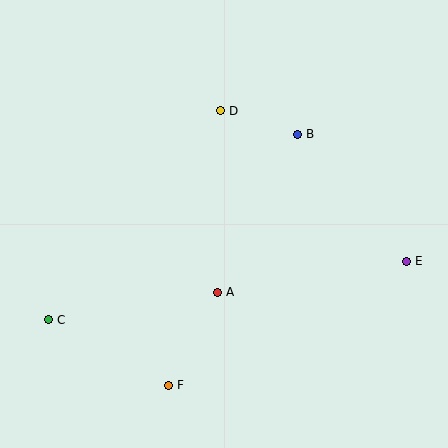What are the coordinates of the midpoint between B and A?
The midpoint between B and A is at (258, 213).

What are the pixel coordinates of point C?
Point C is at (49, 320).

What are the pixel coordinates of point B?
Point B is at (298, 134).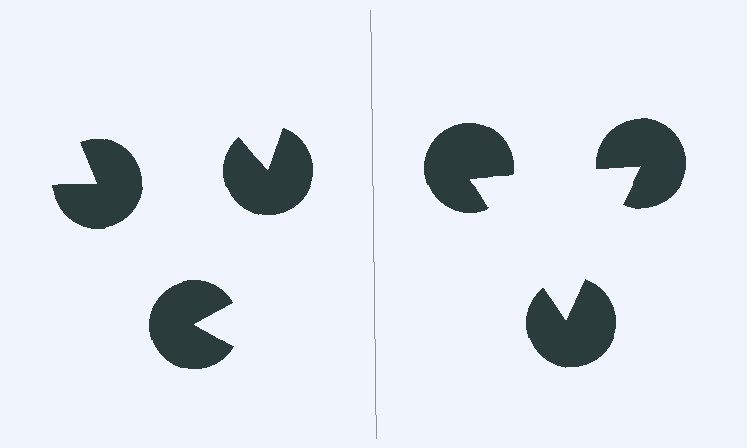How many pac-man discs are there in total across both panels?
6 — 3 on each side.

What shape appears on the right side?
An illusory triangle.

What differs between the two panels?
The pac-man discs are positioned identically on both sides; only the wedge orientations differ. On the right they align to a triangle; on the left they are misaligned.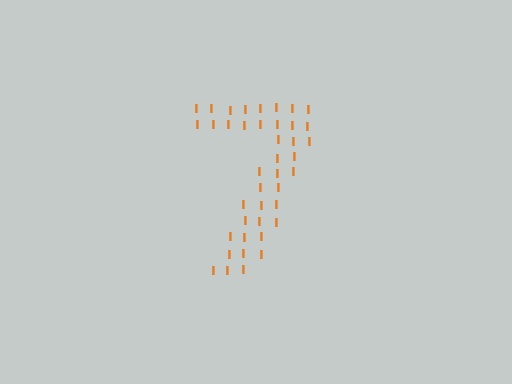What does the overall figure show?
The overall figure shows the digit 7.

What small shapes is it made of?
It is made of small letter I's.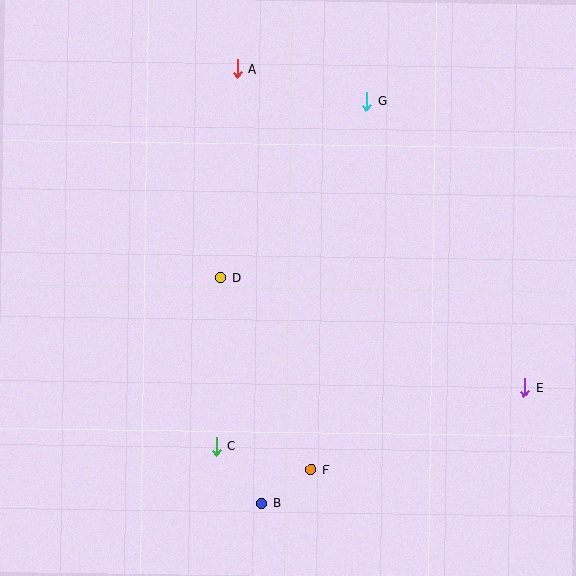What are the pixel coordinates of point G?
Point G is at (366, 101).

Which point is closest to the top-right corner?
Point G is closest to the top-right corner.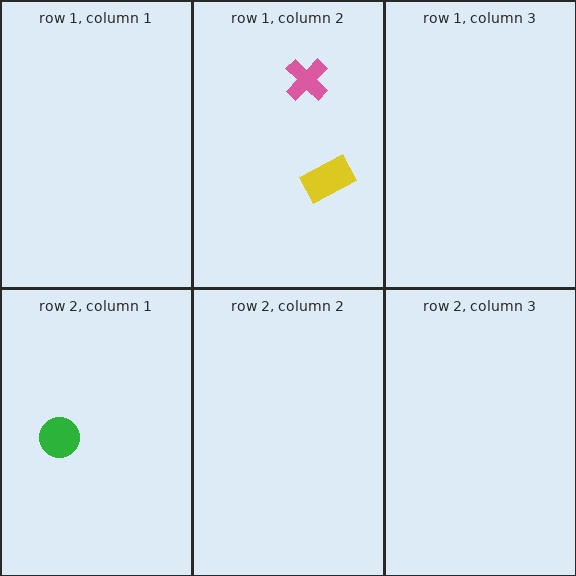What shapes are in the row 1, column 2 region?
The pink cross, the yellow rectangle.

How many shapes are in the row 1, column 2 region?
2.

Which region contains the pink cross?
The row 1, column 2 region.